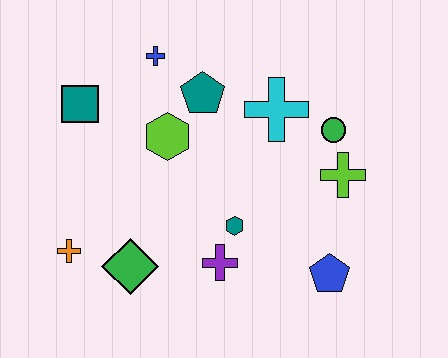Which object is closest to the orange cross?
The green diamond is closest to the orange cross.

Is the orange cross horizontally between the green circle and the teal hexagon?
No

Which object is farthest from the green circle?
The orange cross is farthest from the green circle.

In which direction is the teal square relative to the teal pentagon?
The teal square is to the left of the teal pentagon.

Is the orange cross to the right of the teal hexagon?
No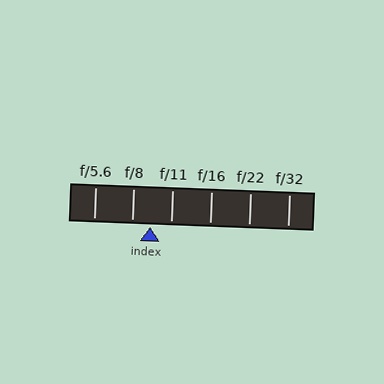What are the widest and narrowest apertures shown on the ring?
The widest aperture shown is f/5.6 and the narrowest is f/32.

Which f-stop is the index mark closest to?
The index mark is closest to f/8.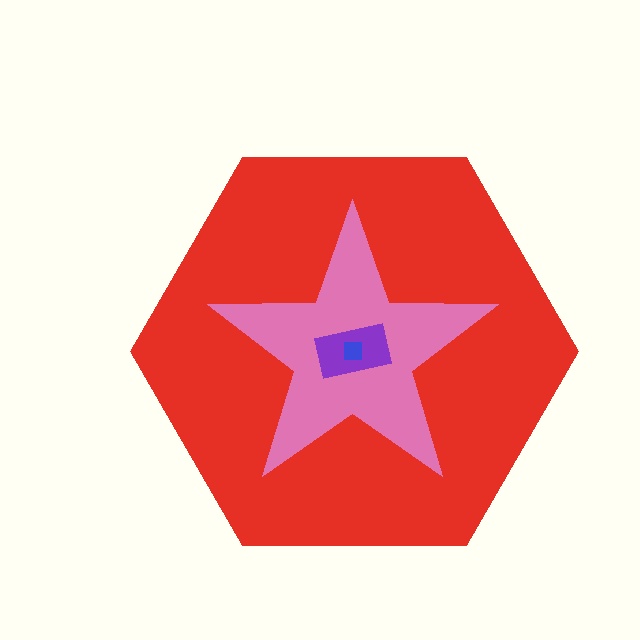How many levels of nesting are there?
4.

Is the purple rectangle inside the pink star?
Yes.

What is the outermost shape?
The red hexagon.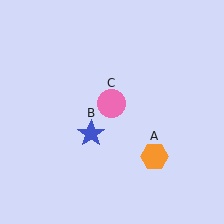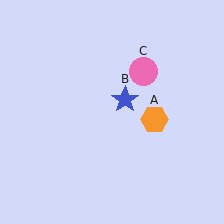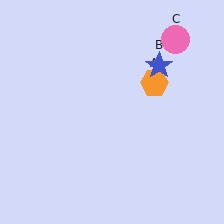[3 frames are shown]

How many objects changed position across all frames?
3 objects changed position: orange hexagon (object A), blue star (object B), pink circle (object C).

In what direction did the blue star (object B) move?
The blue star (object B) moved up and to the right.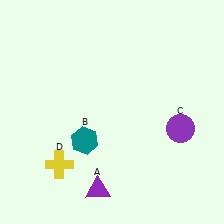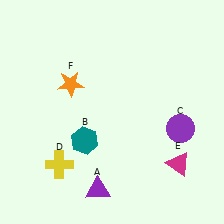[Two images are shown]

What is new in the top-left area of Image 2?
An orange star (F) was added in the top-left area of Image 2.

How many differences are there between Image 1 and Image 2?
There are 2 differences between the two images.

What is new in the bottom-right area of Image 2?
A magenta triangle (E) was added in the bottom-right area of Image 2.